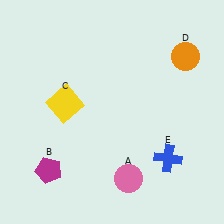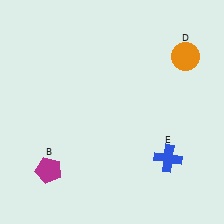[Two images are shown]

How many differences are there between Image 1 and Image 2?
There are 2 differences between the two images.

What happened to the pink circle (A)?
The pink circle (A) was removed in Image 2. It was in the bottom-right area of Image 1.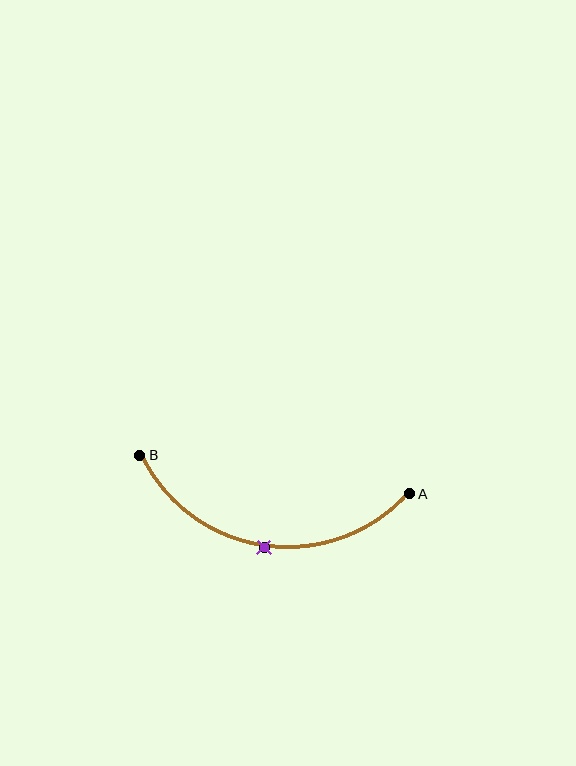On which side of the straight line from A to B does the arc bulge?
The arc bulges below the straight line connecting A and B.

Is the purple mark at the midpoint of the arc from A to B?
Yes. The purple mark lies on the arc at equal arc-length from both A and B — it is the arc midpoint.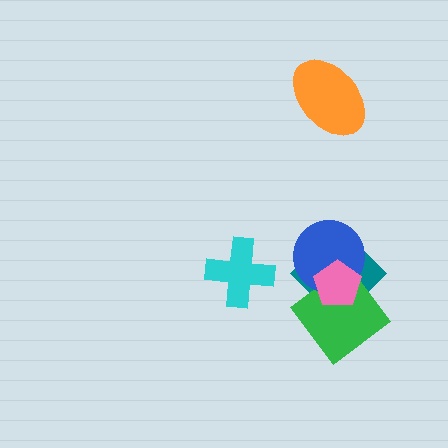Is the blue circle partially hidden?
Yes, it is partially covered by another shape.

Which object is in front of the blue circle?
The pink pentagon is in front of the blue circle.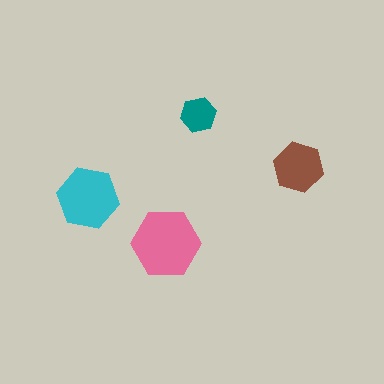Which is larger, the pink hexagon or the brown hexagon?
The pink one.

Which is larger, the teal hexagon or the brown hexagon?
The brown one.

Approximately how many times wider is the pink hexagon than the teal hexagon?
About 2 times wider.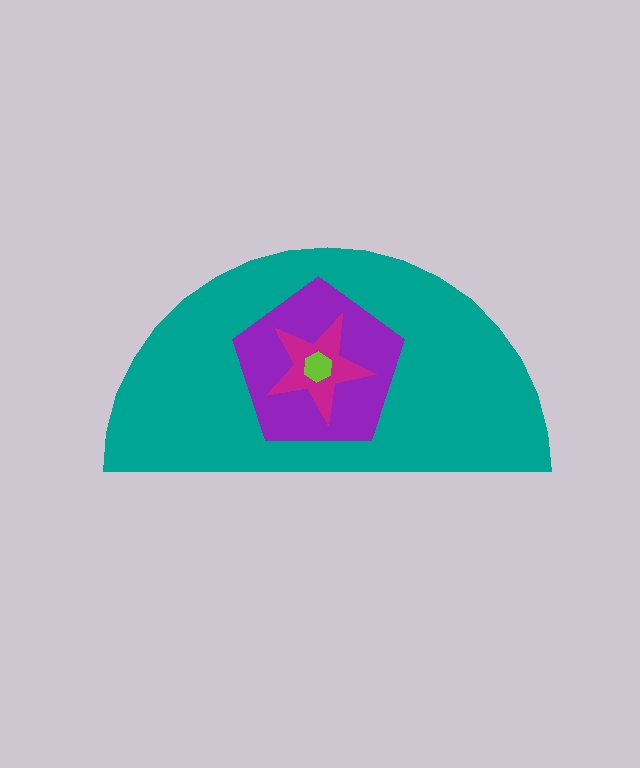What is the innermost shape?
The lime hexagon.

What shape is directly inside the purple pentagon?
The magenta star.